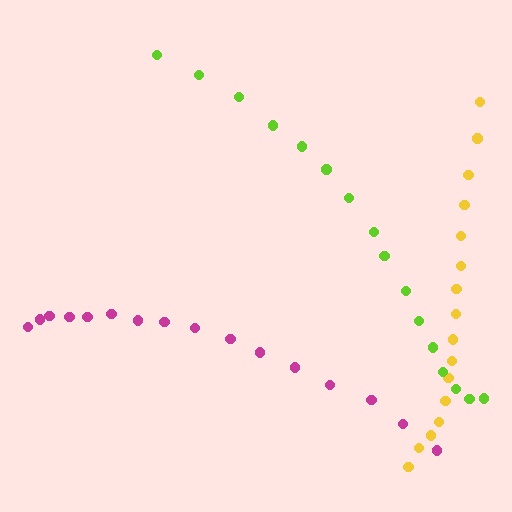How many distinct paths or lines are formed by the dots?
There are 3 distinct paths.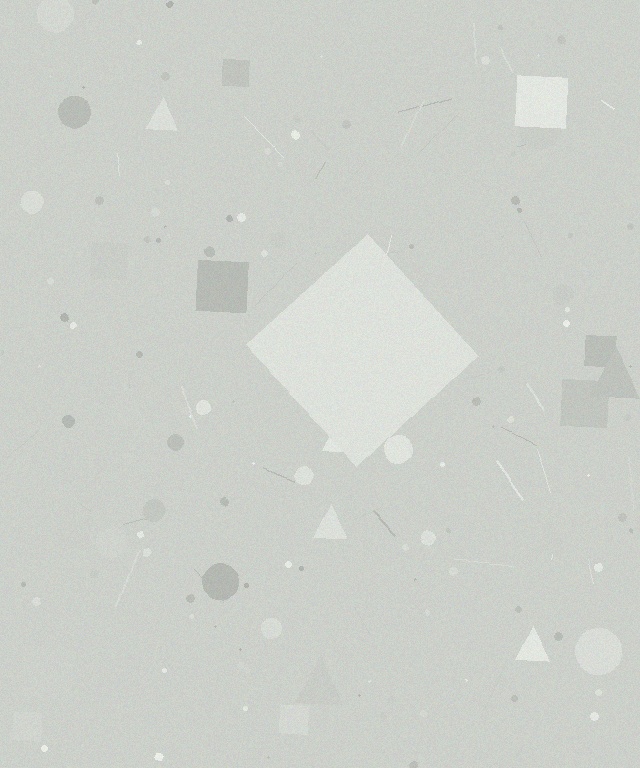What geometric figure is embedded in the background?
A diamond is embedded in the background.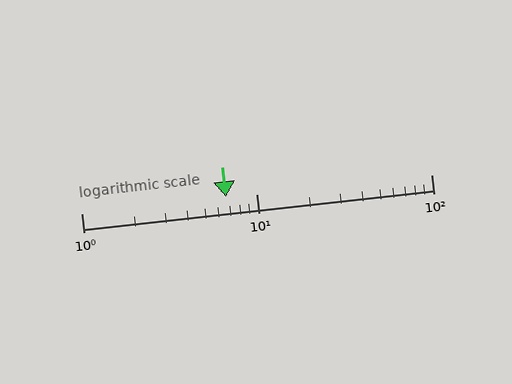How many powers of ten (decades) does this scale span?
The scale spans 2 decades, from 1 to 100.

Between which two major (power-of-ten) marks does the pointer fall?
The pointer is between 1 and 10.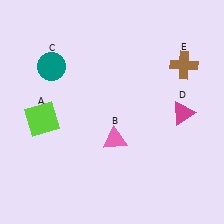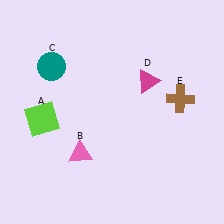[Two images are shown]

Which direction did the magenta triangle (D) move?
The magenta triangle (D) moved left.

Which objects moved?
The objects that moved are: the pink triangle (B), the magenta triangle (D), the brown cross (E).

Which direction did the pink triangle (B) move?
The pink triangle (B) moved left.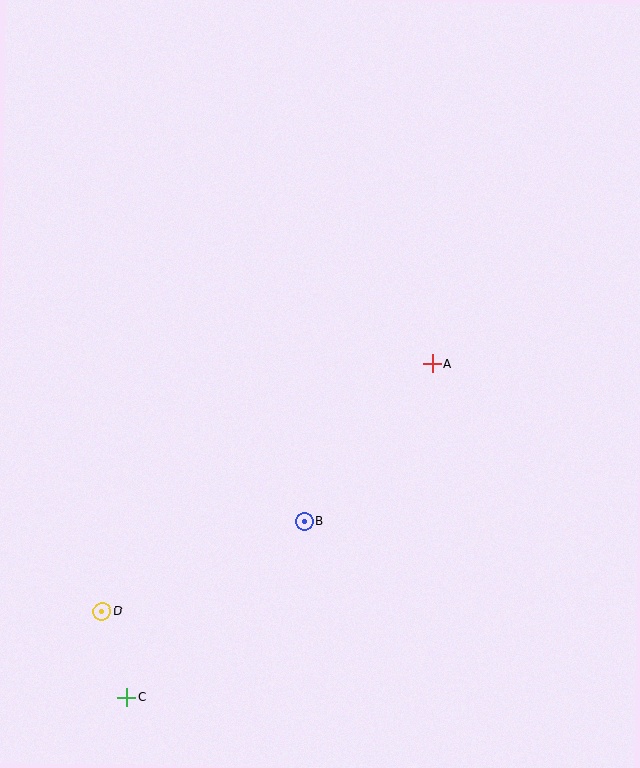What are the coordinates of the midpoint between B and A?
The midpoint between B and A is at (368, 442).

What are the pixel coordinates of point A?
Point A is at (433, 364).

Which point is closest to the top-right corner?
Point A is closest to the top-right corner.